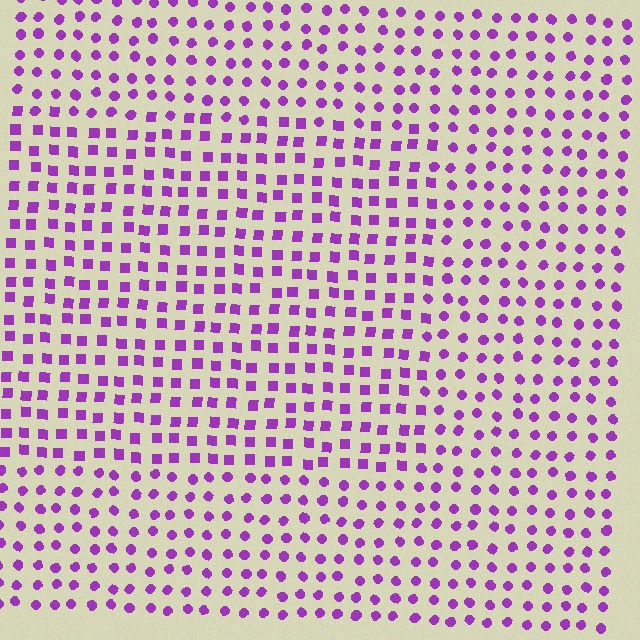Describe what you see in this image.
The image is filled with small purple elements arranged in a uniform grid. A rectangle-shaped region contains squares, while the surrounding area contains circles. The boundary is defined purely by the change in element shape.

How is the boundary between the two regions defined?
The boundary is defined by a change in element shape: squares inside vs. circles outside. All elements share the same color and spacing.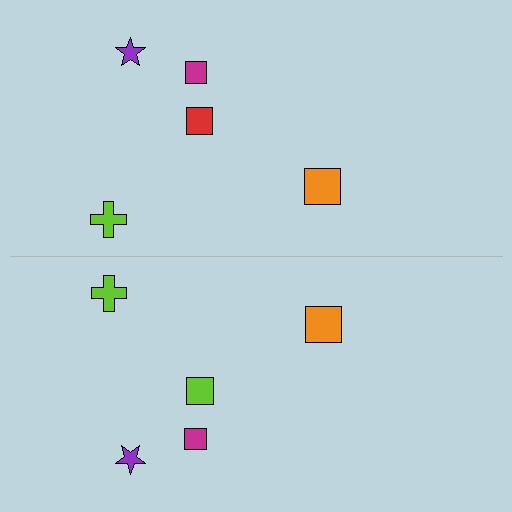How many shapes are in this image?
There are 10 shapes in this image.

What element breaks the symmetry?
The lime square on the bottom side breaks the symmetry — its mirror counterpart is red.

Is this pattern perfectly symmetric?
No, the pattern is not perfectly symmetric. The lime square on the bottom side breaks the symmetry — its mirror counterpart is red.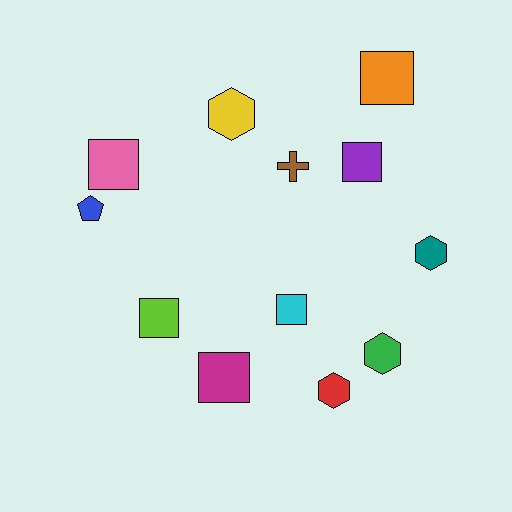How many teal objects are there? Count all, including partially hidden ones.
There is 1 teal object.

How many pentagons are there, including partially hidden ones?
There is 1 pentagon.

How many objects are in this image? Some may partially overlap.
There are 12 objects.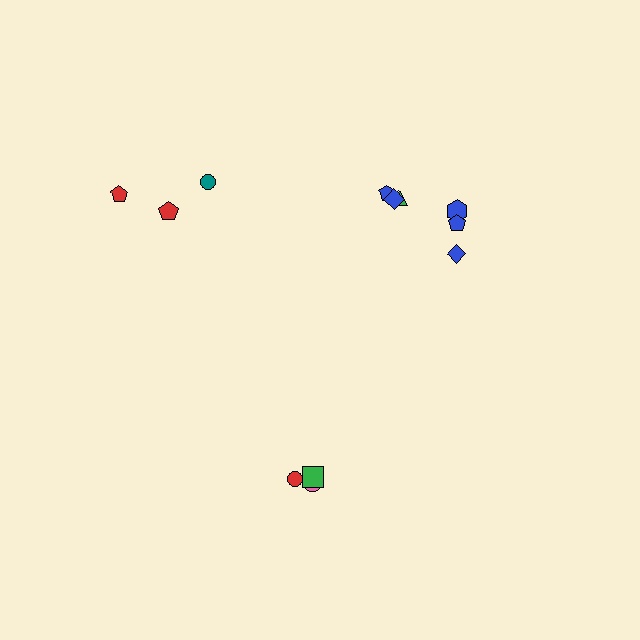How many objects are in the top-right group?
There are 6 objects.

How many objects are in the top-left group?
There are 3 objects.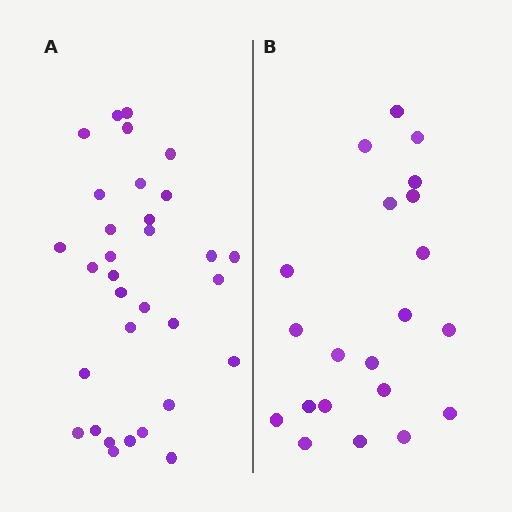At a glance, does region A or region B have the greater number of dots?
Region A (the left region) has more dots.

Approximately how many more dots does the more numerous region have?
Region A has roughly 12 or so more dots than region B.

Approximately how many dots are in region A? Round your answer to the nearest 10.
About 30 dots. (The exact count is 32, which rounds to 30.)